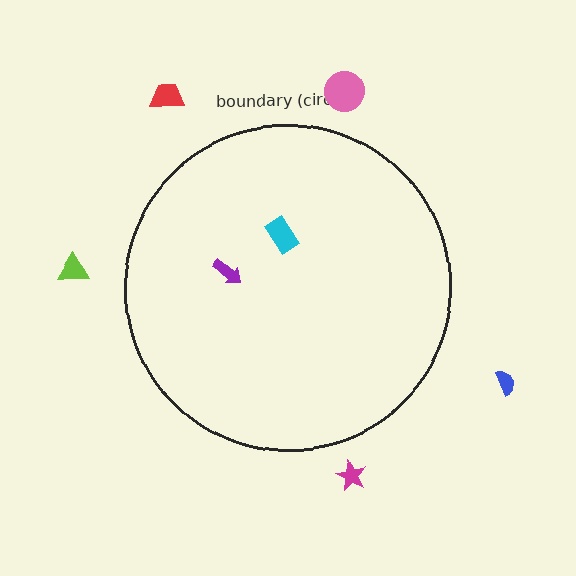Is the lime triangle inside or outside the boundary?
Outside.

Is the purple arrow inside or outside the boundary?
Inside.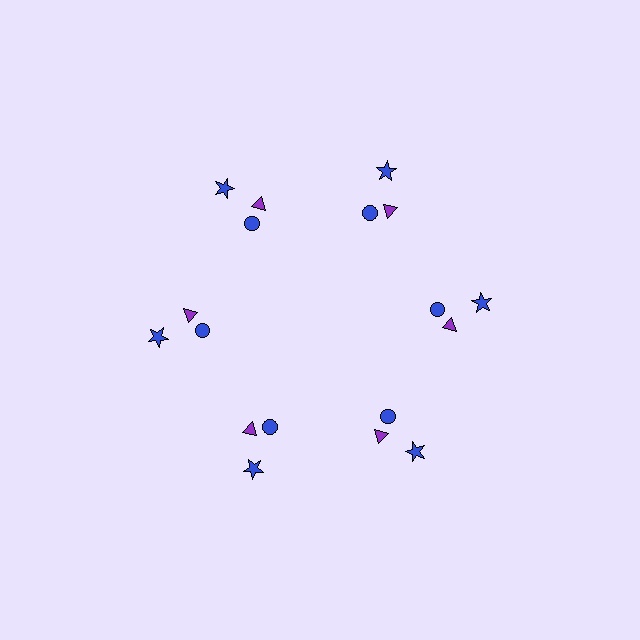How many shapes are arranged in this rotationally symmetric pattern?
There are 18 shapes, arranged in 6 groups of 3.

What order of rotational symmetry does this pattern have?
This pattern has 6-fold rotational symmetry.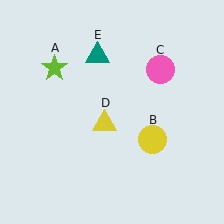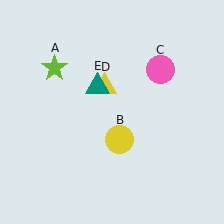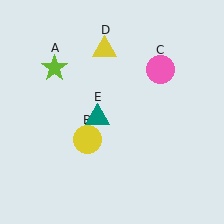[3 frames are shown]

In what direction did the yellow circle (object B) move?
The yellow circle (object B) moved left.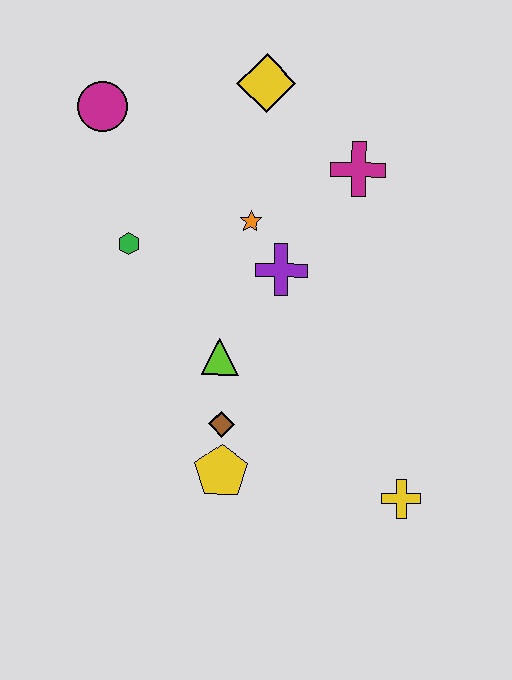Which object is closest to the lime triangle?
The brown diamond is closest to the lime triangle.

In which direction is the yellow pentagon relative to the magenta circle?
The yellow pentagon is below the magenta circle.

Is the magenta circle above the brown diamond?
Yes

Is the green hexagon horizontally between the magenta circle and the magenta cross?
Yes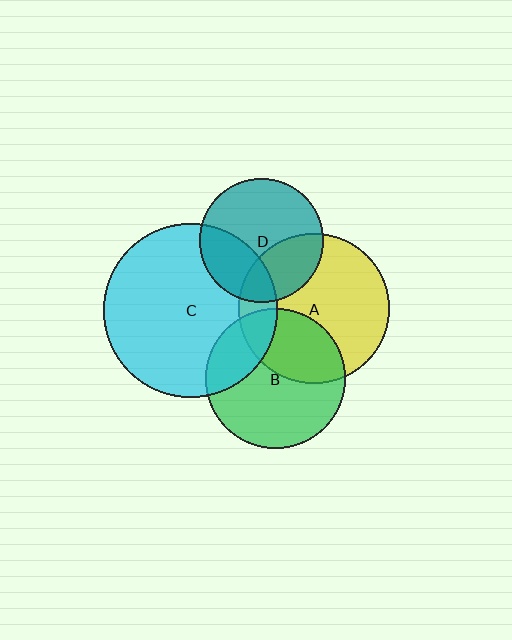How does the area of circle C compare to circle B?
Approximately 1.5 times.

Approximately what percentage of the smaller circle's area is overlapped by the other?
Approximately 35%.